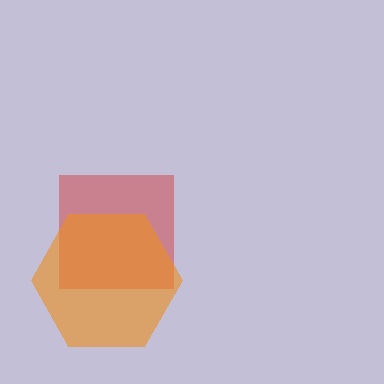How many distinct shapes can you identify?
There are 2 distinct shapes: a red square, an orange hexagon.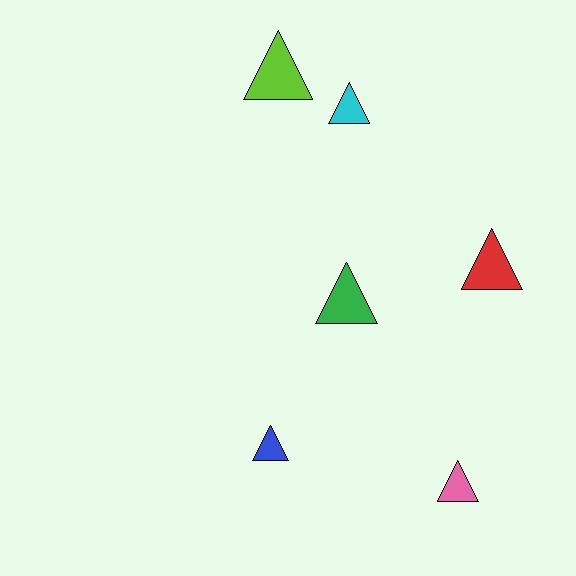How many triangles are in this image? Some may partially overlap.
There are 6 triangles.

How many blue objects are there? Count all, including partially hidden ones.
There is 1 blue object.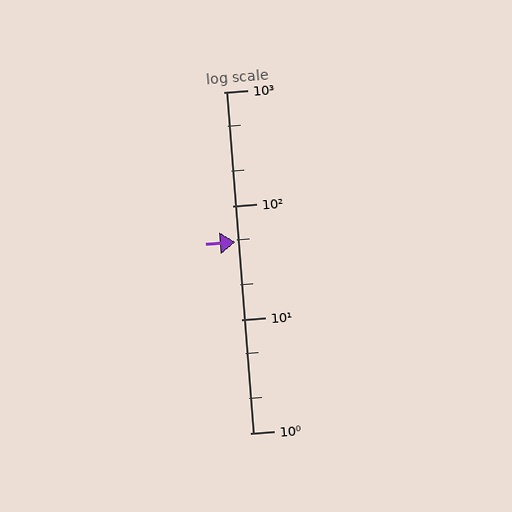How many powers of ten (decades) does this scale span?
The scale spans 3 decades, from 1 to 1000.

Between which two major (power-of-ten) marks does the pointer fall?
The pointer is between 10 and 100.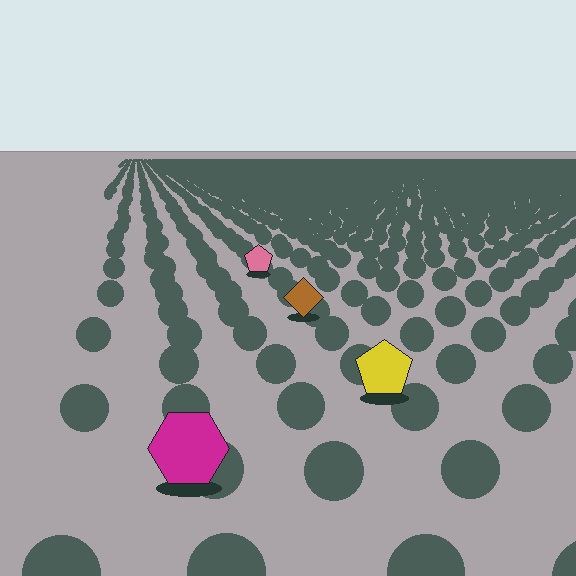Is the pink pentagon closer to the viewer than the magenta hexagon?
No. The magenta hexagon is closer — you can tell from the texture gradient: the ground texture is coarser near it.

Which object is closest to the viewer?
The magenta hexagon is closest. The texture marks near it are larger and more spread out.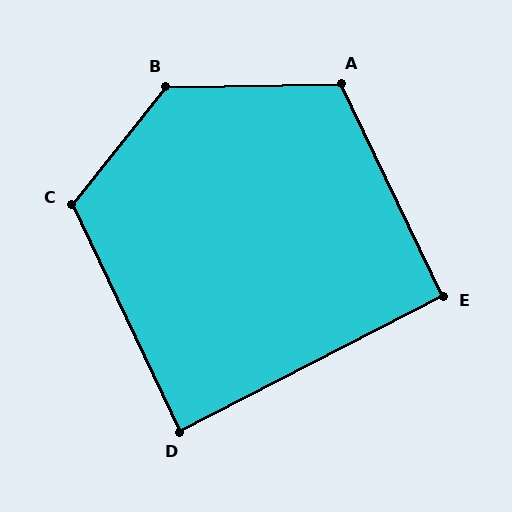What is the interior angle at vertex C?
Approximately 116 degrees (obtuse).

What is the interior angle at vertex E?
Approximately 91 degrees (approximately right).